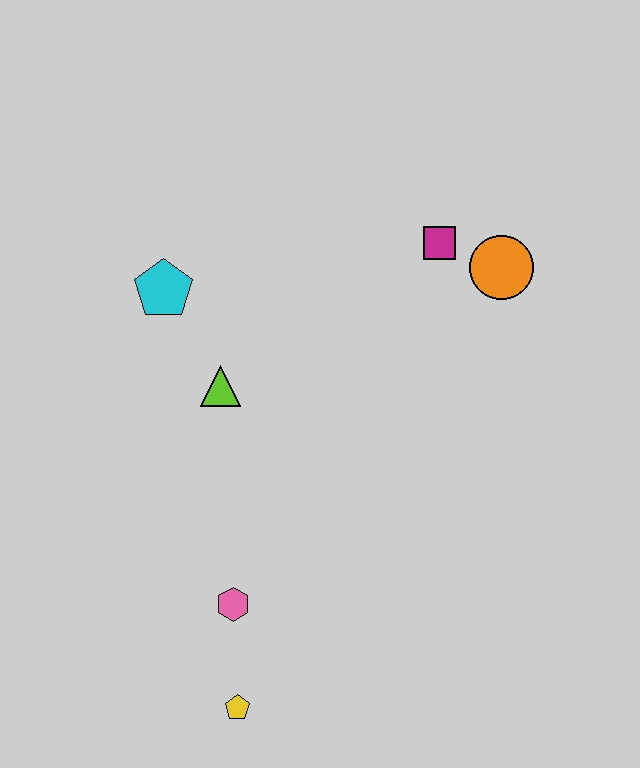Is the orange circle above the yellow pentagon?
Yes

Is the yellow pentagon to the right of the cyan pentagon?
Yes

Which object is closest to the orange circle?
The magenta square is closest to the orange circle.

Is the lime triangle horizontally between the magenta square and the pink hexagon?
No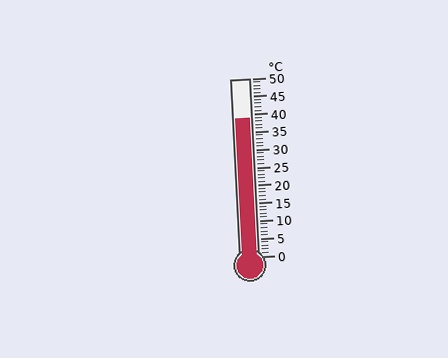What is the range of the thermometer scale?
The thermometer scale ranges from 0°C to 50°C.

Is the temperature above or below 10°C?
The temperature is above 10°C.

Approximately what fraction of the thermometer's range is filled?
The thermometer is filled to approximately 80% of its range.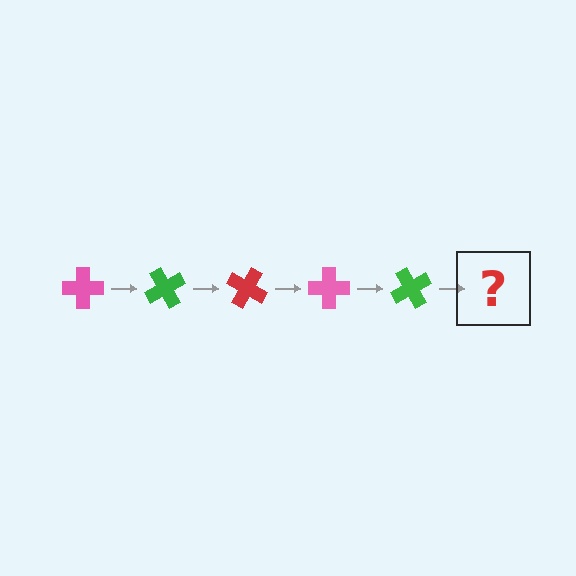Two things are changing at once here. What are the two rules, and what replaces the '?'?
The two rules are that it rotates 60 degrees each step and the color cycles through pink, green, and red. The '?' should be a red cross, rotated 300 degrees from the start.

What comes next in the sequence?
The next element should be a red cross, rotated 300 degrees from the start.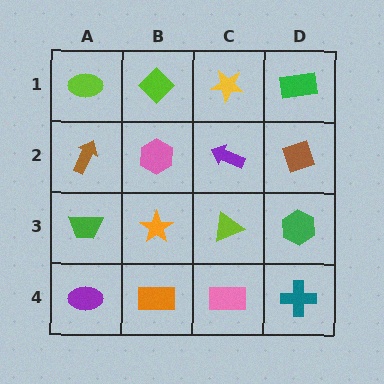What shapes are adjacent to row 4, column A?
A green trapezoid (row 3, column A), an orange rectangle (row 4, column B).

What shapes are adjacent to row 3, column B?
A pink hexagon (row 2, column B), an orange rectangle (row 4, column B), a green trapezoid (row 3, column A), a lime triangle (row 3, column C).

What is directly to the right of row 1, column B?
A yellow star.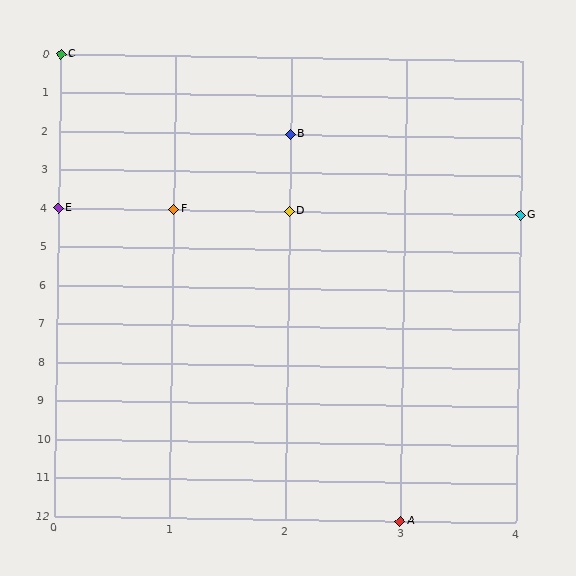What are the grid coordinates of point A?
Point A is at grid coordinates (3, 12).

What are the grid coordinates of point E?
Point E is at grid coordinates (0, 4).